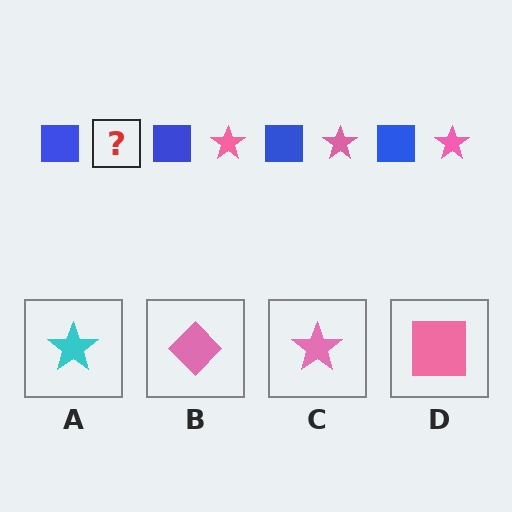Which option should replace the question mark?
Option C.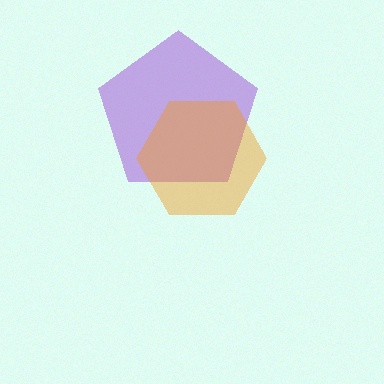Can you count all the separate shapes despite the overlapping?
Yes, there are 2 separate shapes.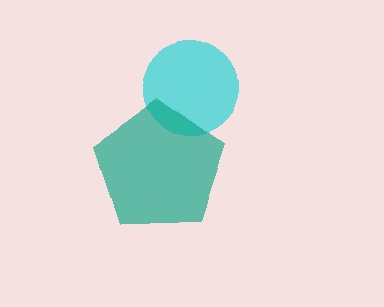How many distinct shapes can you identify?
There are 2 distinct shapes: a cyan circle, a teal pentagon.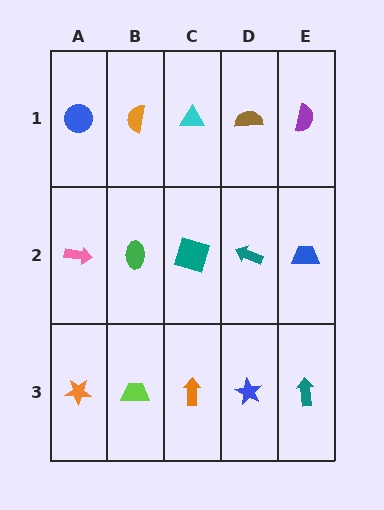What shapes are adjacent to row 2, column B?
An orange semicircle (row 1, column B), a lime trapezoid (row 3, column B), a pink arrow (row 2, column A), a teal square (row 2, column C).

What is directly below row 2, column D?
A blue star.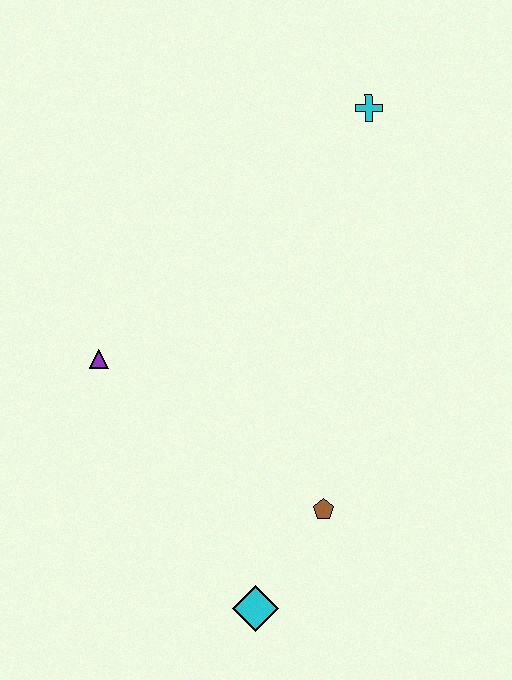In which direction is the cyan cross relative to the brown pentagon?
The cyan cross is above the brown pentagon.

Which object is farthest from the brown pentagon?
The cyan cross is farthest from the brown pentagon.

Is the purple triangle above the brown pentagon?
Yes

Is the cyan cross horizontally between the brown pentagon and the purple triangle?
No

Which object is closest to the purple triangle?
The brown pentagon is closest to the purple triangle.